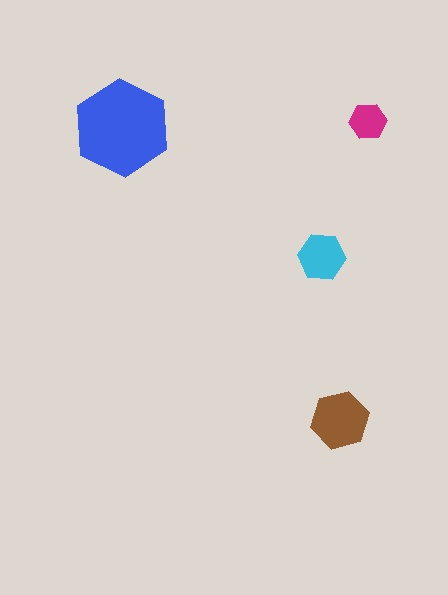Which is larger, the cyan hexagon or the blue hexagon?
The blue one.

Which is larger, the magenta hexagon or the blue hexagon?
The blue one.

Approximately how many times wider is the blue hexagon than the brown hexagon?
About 1.5 times wider.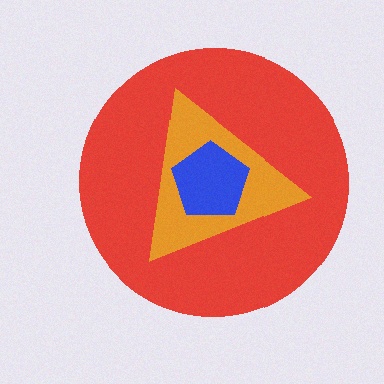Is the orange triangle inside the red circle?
Yes.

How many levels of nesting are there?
3.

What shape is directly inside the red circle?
The orange triangle.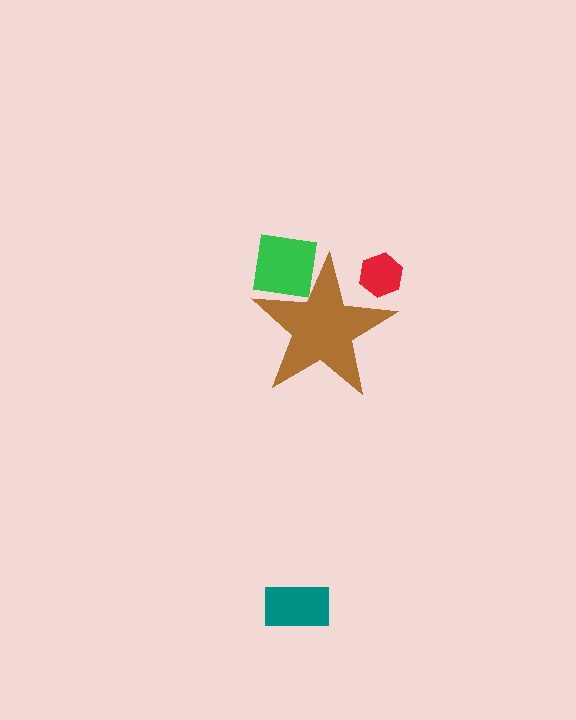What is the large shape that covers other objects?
A brown star.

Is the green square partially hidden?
Yes, the green square is partially hidden behind the brown star.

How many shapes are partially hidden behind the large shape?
2 shapes are partially hidden.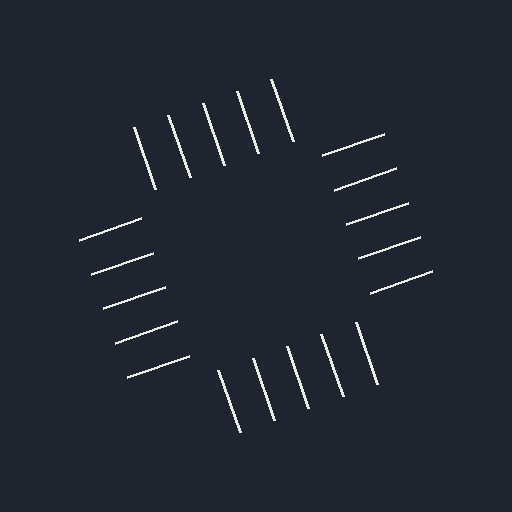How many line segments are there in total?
20 — 5 along each of the 4 edges.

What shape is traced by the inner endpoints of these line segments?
An illusory square — the line segments terminate on its edges but no continuous stroke is drawn.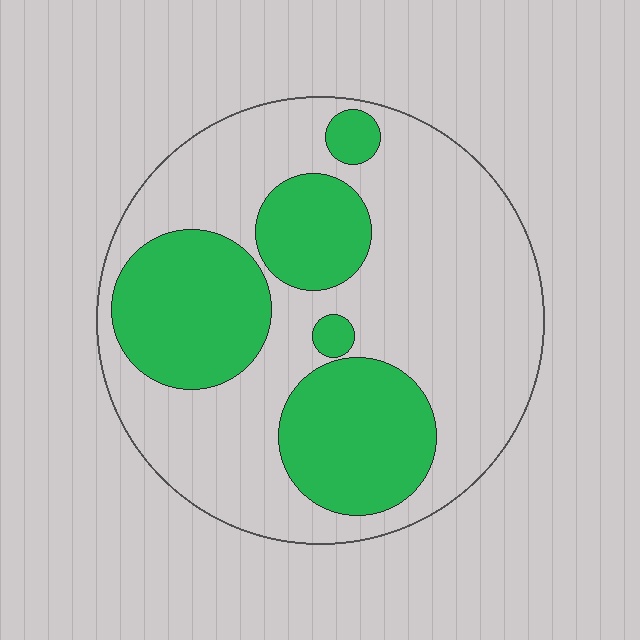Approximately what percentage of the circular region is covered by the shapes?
Approximately 35%.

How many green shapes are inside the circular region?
5.